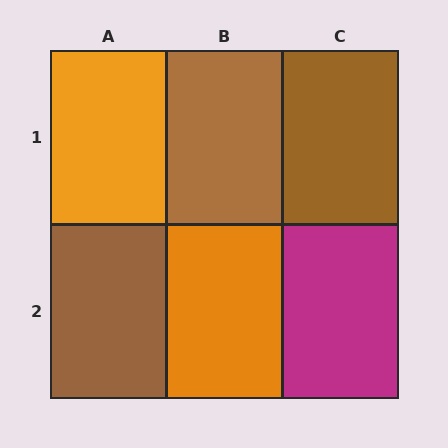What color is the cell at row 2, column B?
Orange.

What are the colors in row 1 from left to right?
Orange, brown, brown.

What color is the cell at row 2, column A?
Brown.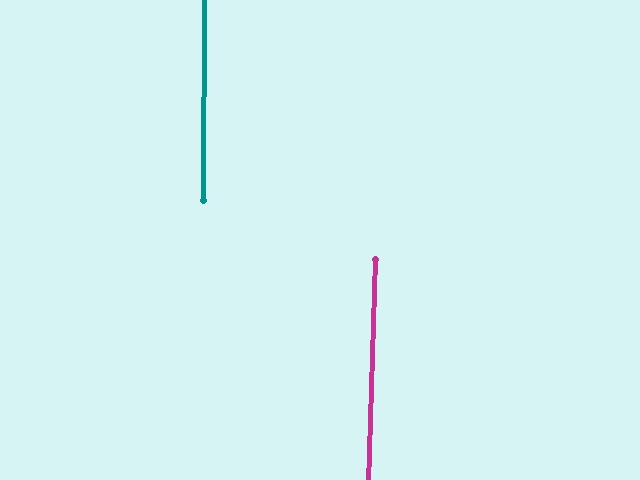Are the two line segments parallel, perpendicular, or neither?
Parallel — their directions differ by only 1.3°.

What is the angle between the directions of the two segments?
Approximately 1 degree.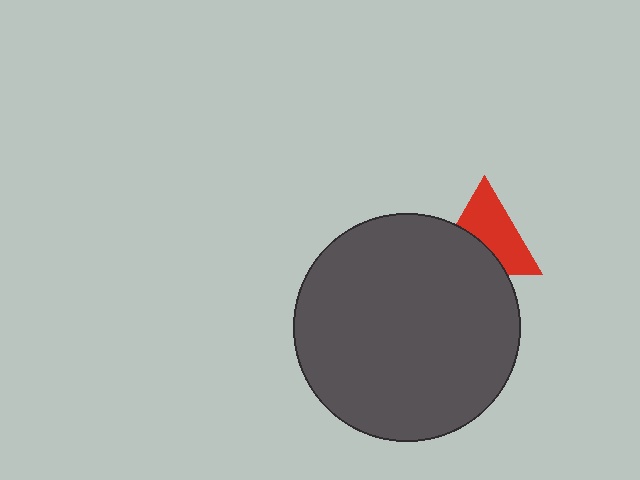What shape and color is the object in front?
The object in front is a dark gray circle.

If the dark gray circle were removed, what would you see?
You would see the complete red triangle.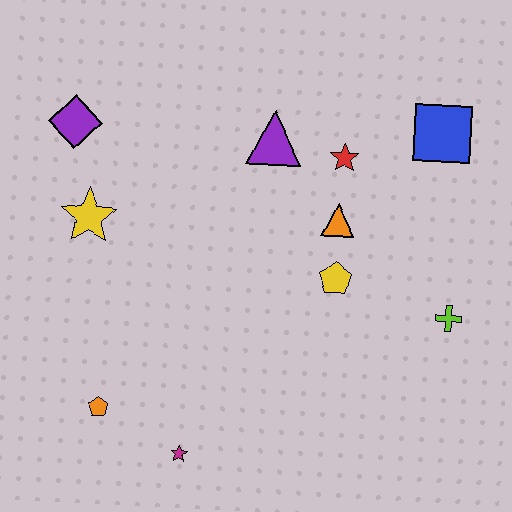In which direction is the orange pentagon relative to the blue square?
The orange pentagon is to the left of the blue square.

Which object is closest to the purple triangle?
The red star is closest to the purple triangle.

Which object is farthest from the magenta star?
The blue square is farthest from the magenta star.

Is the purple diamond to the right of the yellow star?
No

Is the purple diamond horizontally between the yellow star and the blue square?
No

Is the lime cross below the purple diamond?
Yes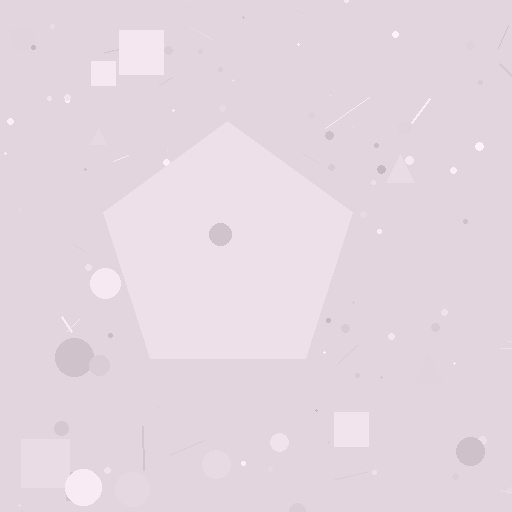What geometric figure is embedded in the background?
A pentagon is embedded in the background.